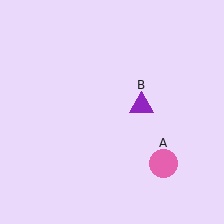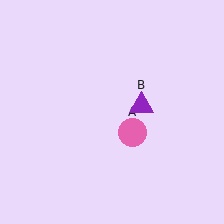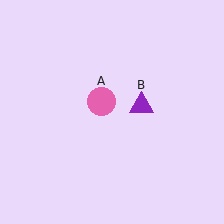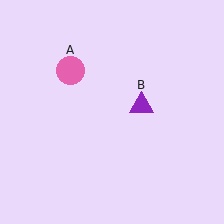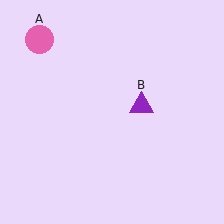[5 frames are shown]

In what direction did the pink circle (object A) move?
The pink circle (object A) moved up and to the left.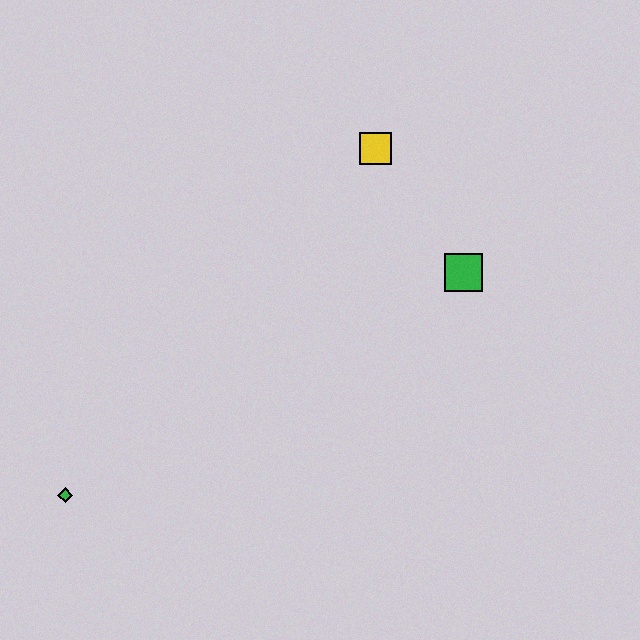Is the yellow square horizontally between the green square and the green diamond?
Yes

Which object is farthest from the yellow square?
The green diamond is farthest from the yellow square.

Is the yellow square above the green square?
Yes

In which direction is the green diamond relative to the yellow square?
The green diamond is below the yellow square.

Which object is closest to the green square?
The yellow square is closest to the green square.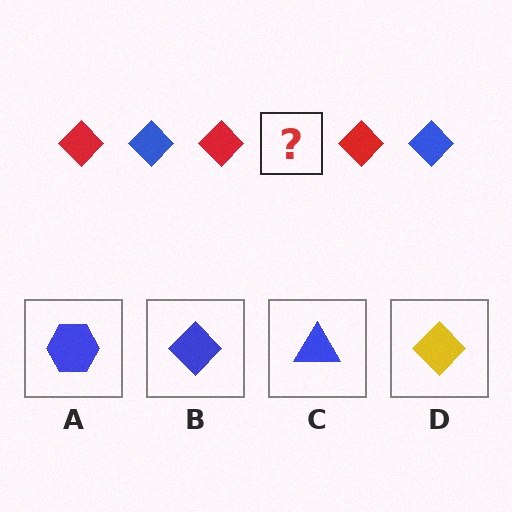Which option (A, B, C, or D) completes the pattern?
B.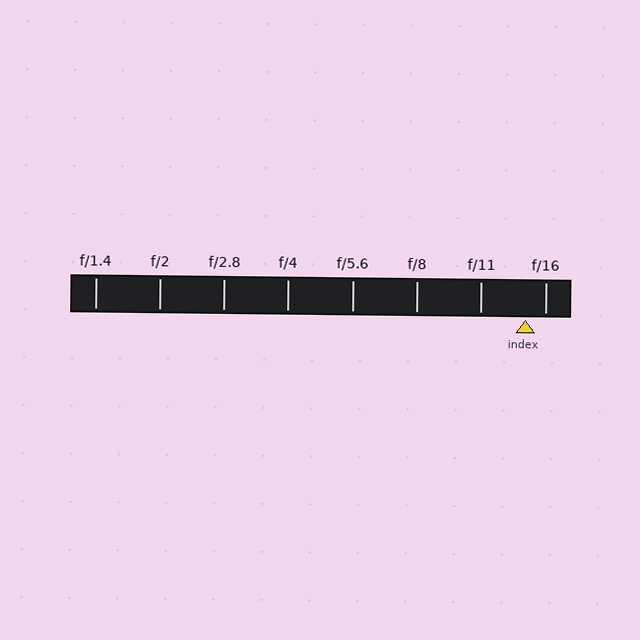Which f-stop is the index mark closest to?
The index mark is closest to f/16.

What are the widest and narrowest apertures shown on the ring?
The widest aperture shown is f/1.4 and the narrowest is f/16.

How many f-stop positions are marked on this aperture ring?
There are 8 f-stop positions marked.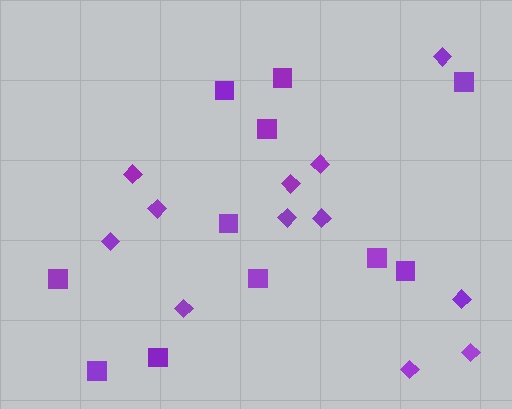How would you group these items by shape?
There are 2 groups: one group of diamonds (12) and one group of squares (11).